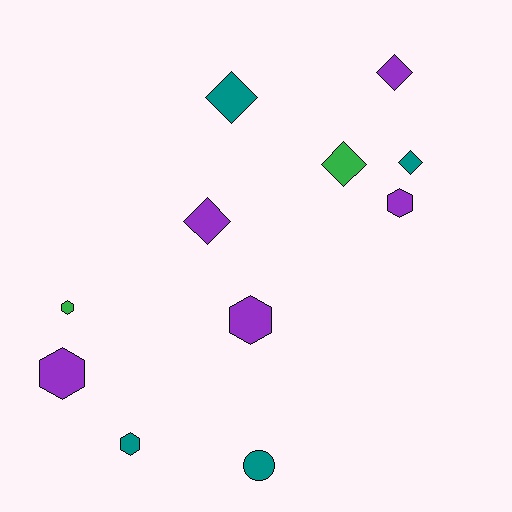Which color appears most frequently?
Purple, with 5 objects.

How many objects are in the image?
There are 11 objects.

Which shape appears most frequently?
Hexagon, with 5 objects.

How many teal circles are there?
There is 1 teal circle.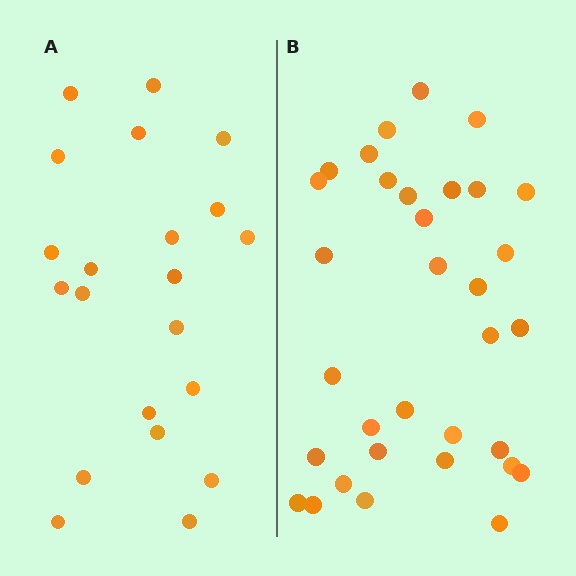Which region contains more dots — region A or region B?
Region B (the right region) has more dots.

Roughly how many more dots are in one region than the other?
Region B has roughly 12 or so more dots than region A.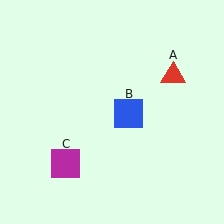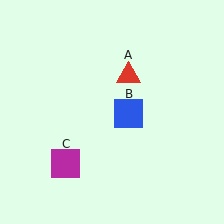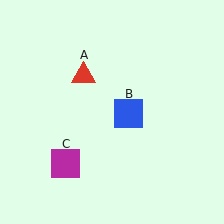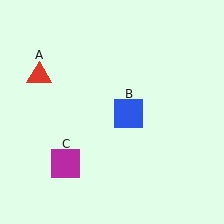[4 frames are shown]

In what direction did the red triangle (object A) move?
The red triangle (object A) moved left.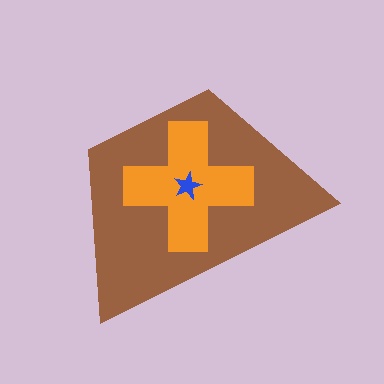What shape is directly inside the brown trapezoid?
The orange cross.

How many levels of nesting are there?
3.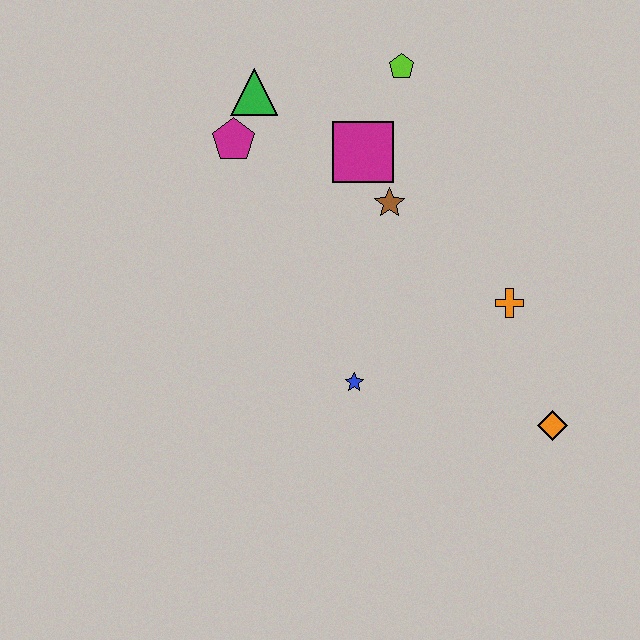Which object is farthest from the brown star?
The orange diamond is farthest from the brown star.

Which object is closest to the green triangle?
The magenta pentagon is closest to the green triangle.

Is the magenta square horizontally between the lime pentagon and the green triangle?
Yes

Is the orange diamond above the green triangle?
No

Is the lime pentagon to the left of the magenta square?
No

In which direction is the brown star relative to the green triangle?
The brown star is to the right of the green triangle.